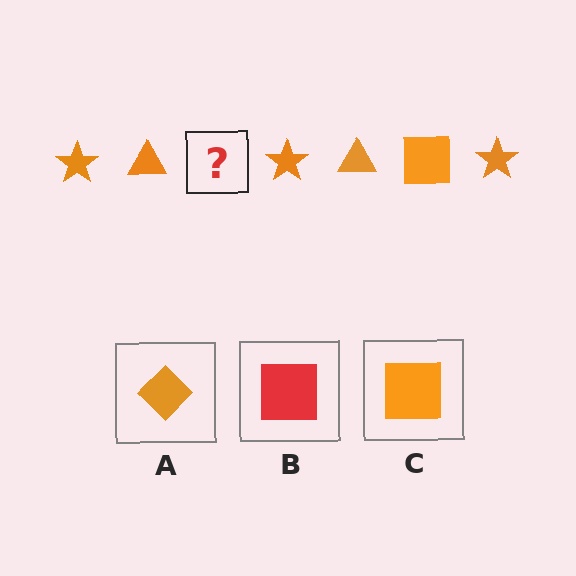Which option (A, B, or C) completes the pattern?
C.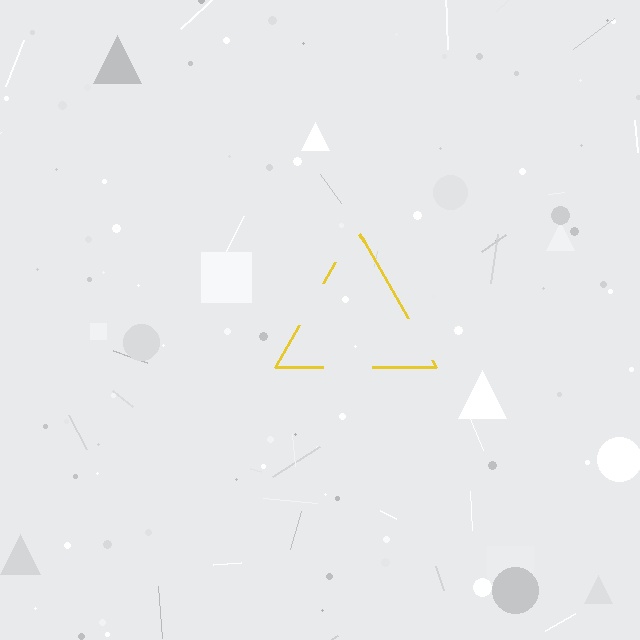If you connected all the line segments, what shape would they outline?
They would outline a triangle.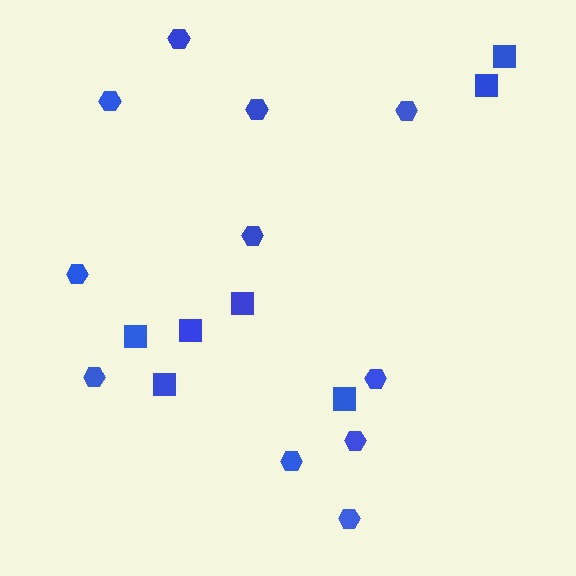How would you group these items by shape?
There are 2 groups: one group of squares (7) and one group of hexagons (11).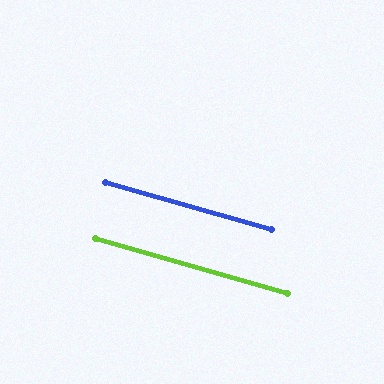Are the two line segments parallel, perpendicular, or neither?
Parallel — their directions differ by only 0.3°.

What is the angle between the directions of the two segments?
Approximately 0 degrees.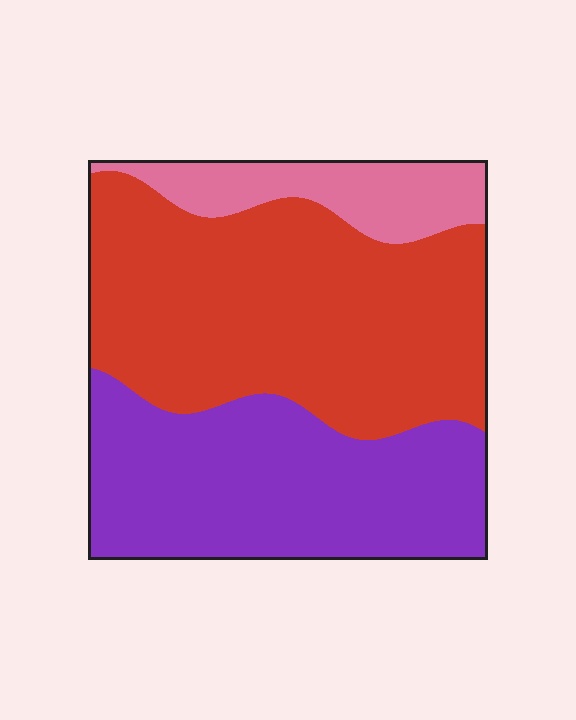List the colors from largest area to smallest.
From largest to smallest: red, purple, pink.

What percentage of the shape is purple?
Purple covers 37% of the shape.